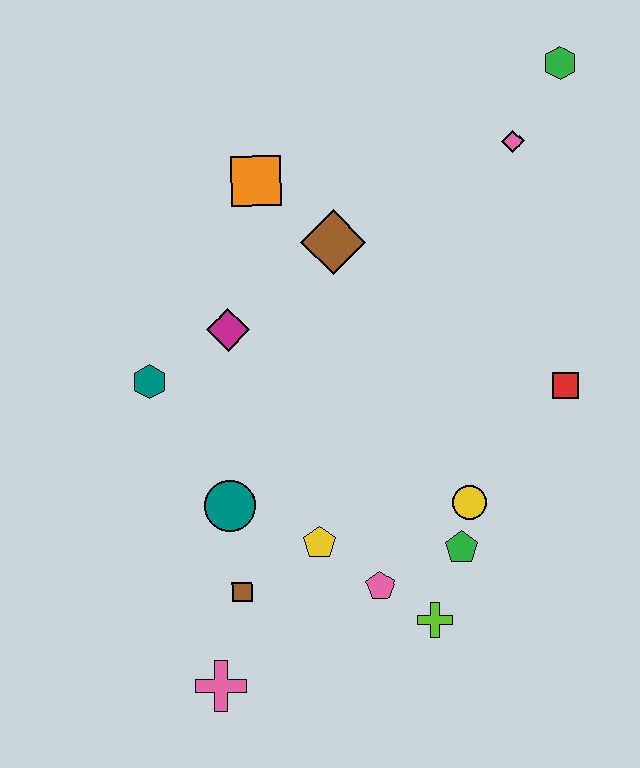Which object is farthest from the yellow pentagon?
The green hexagon is farthest from the yellow pentagon.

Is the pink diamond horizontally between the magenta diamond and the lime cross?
No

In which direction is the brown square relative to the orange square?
The brown square is below the orange square.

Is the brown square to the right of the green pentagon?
No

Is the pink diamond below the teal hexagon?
No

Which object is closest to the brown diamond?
The orange square is closest to the brown diamond.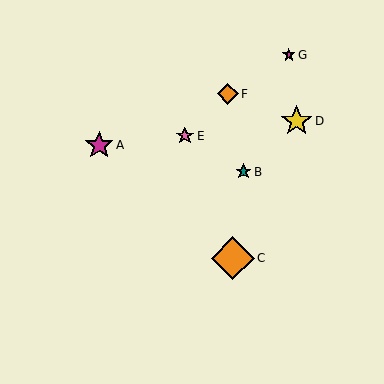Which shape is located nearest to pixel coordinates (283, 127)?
The yellow star (labeled D) at (297, 121) is nearest to that location.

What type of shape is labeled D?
Shape D is a yellow star.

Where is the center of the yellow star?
The center of the yellow star is at (297, 121).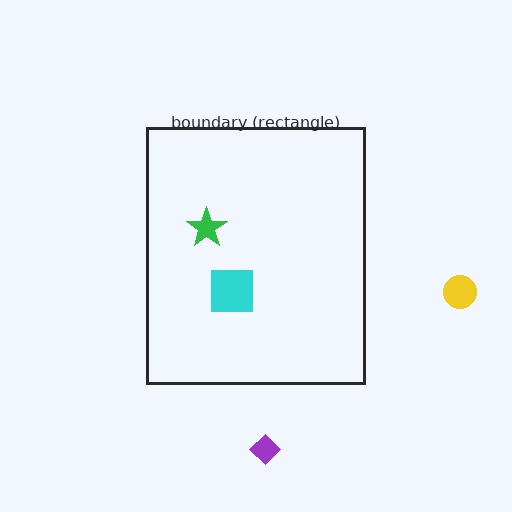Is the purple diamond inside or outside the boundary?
Outside.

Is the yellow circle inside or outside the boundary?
Outside.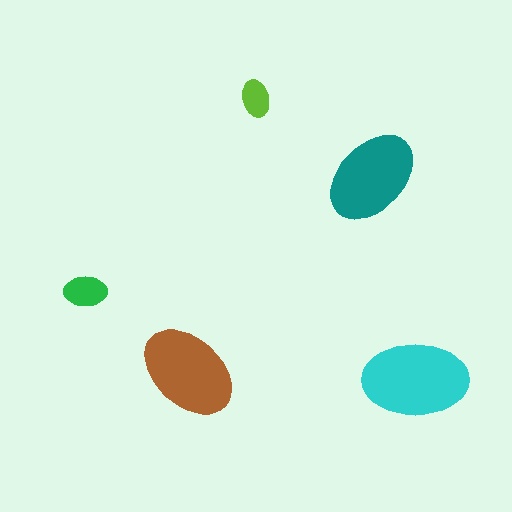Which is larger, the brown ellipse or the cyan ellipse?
The cyan one.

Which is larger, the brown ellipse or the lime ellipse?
The brown one.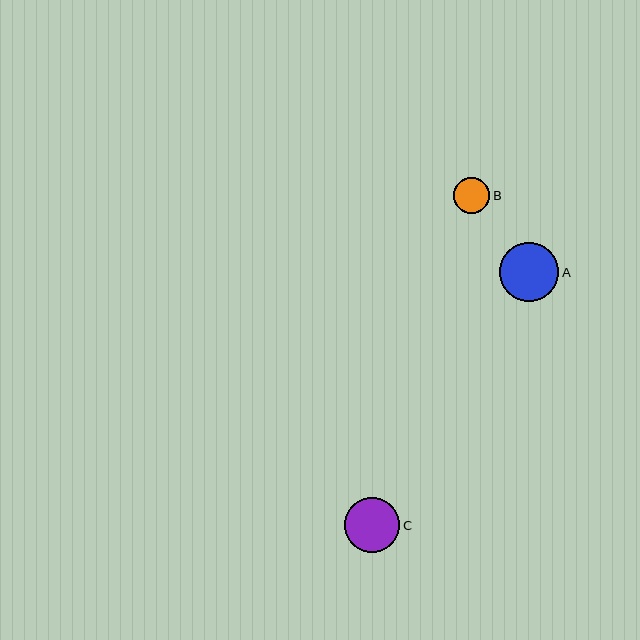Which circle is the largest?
Circle A is the largest with a size of approximately 59 pixels.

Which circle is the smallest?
Circle B is the smallest with a size of approximately 36 pixels.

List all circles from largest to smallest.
From largest to smallest: A, C, B.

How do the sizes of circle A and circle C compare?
Circle A and circle C are approximately the same size.